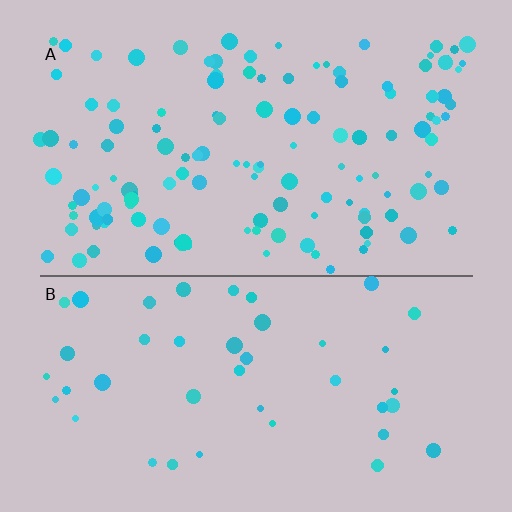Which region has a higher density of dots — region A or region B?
A (the top).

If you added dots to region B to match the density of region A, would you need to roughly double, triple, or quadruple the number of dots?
Approximately triple.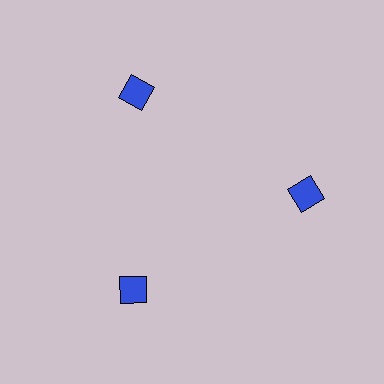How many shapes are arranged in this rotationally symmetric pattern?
There are 3 shapes, arranged in 3 groups of 1.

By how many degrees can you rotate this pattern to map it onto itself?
The pattern maps onto itself every 120 degrees of rotation.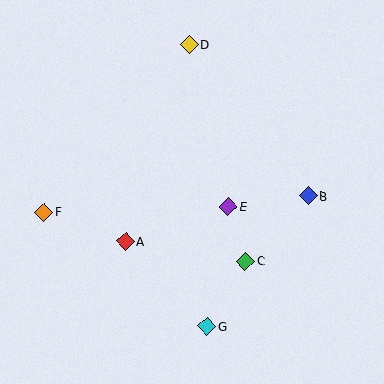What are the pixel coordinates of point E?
Point E is at (228, 207).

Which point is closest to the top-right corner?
Point D is closest to the top-right corner.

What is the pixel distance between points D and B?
The distance between D and B is 192 pixels.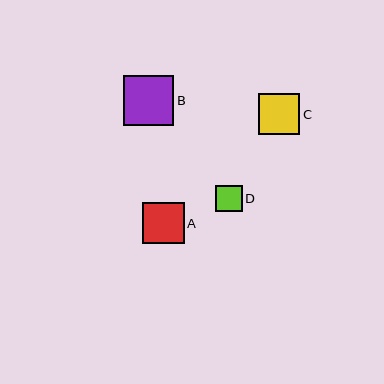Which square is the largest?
Square B is the largest with a size of approximately 50 pixels.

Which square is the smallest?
Square D is the smallest with a size of approximately 27 pixels.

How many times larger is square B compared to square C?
Square B is approximately 1.2 times the size of square C.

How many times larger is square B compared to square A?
Square B is approximately 1.2 times the size of square A.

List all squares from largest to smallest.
From largest to smallest: B, A, C, D.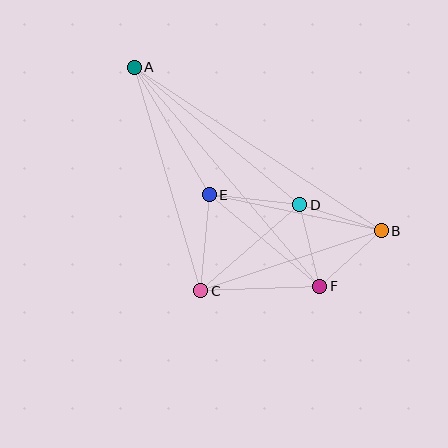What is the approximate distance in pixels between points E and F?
The distance between E and F is approximately 143 pixels.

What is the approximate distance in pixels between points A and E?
The distance between A and E is approximately 148 pixels.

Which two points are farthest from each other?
Points A and B are farthest from each other.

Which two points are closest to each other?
Points B and F are closest to each other.